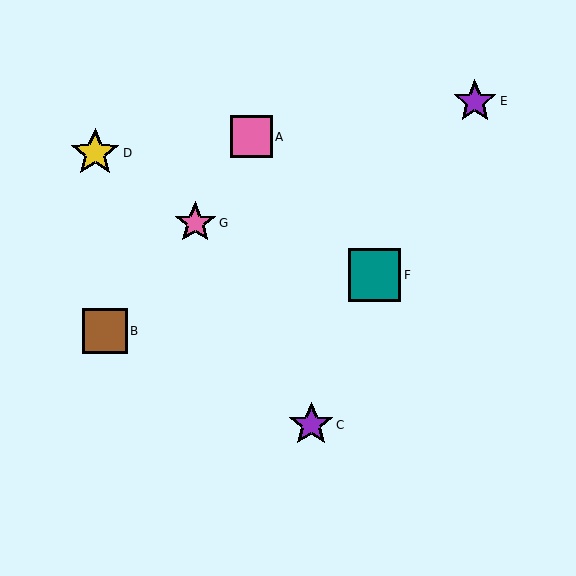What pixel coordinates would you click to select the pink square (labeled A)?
Click at (251, 137) to select the pink square A.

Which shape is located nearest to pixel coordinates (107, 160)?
The yellow star (labeled D) at (95, 153) is nearest to that location.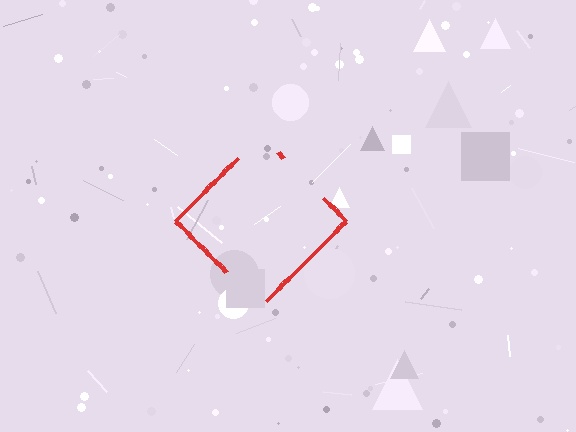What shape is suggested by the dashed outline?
The dashed outline suggests a diamond.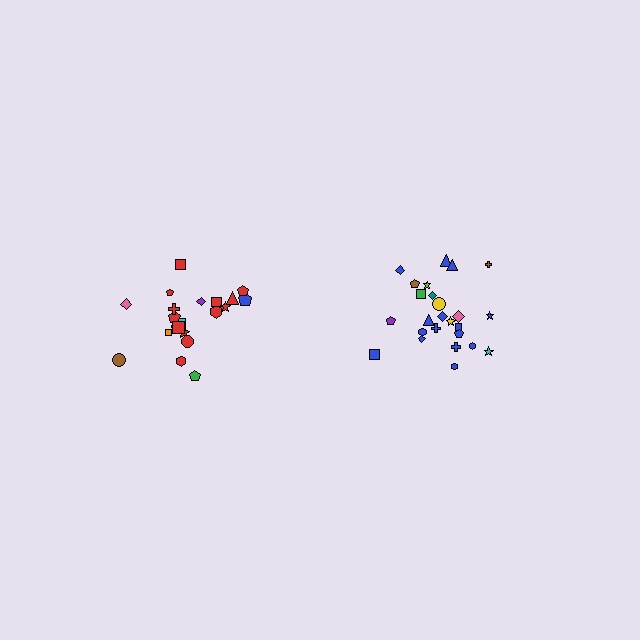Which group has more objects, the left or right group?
The right group.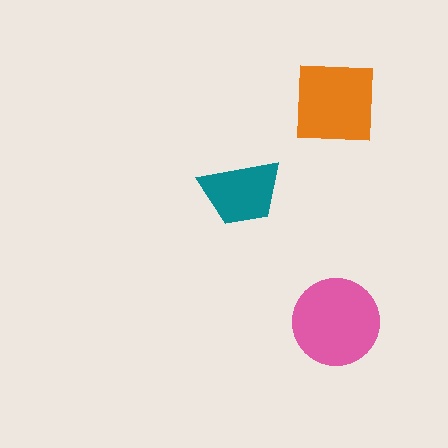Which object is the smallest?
The teal trapezoid.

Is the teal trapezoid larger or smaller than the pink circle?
Smaller.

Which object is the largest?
The pink circle.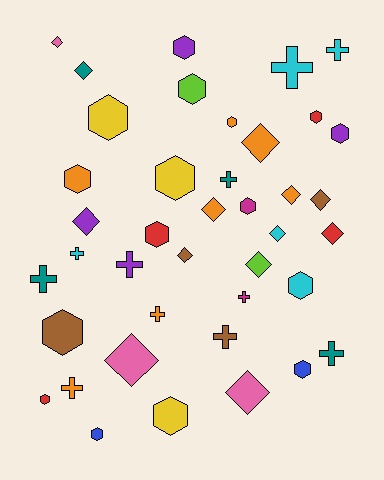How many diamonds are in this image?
There are 13 diamonds.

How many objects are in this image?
There are 40 objects.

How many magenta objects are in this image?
There are 2 magenta objects.